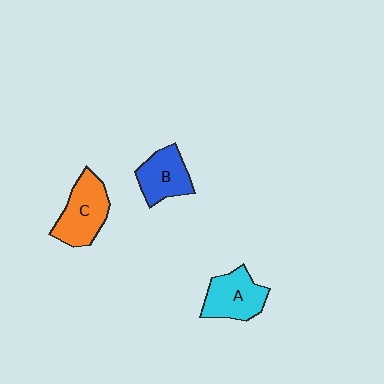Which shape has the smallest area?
Shape B (blue).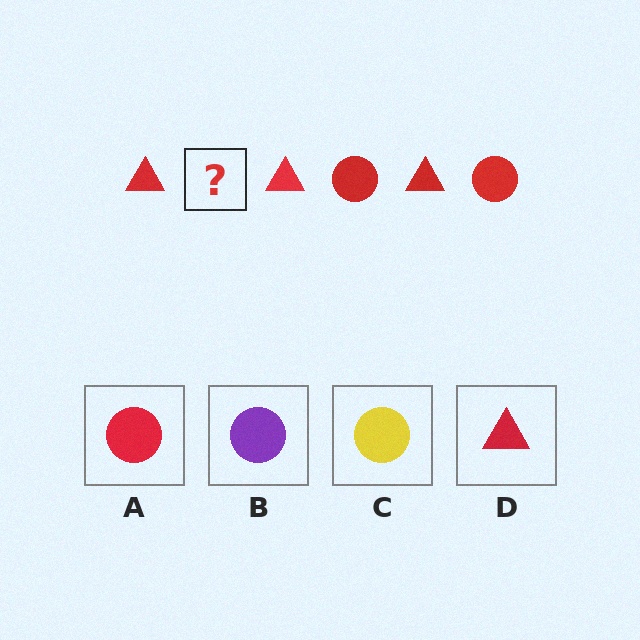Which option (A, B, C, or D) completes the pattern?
A.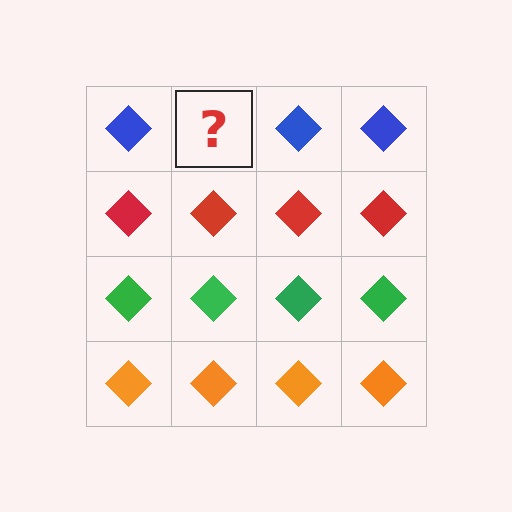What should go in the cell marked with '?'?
The missing cell should contain a blue diamond.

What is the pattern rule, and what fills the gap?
The rule is that each row has a consistent color. The gap should be filled with a blue diamond.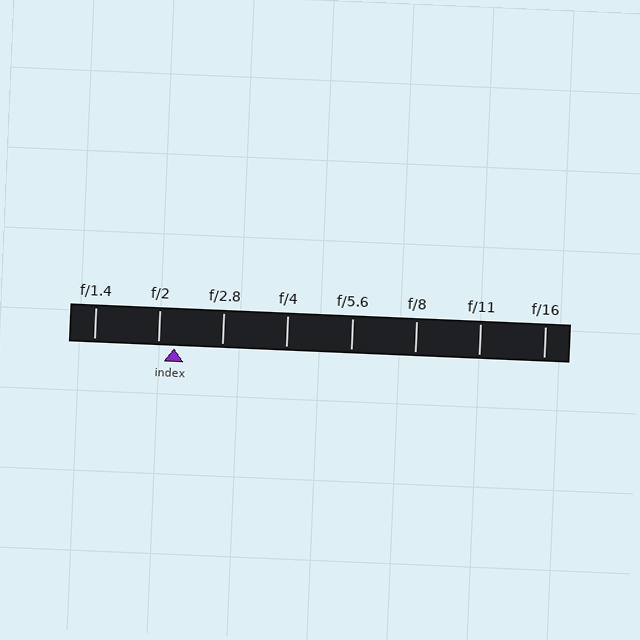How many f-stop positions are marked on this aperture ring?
There are 8 f-stop positions marked.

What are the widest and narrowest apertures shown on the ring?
The widest aperture shown is f/1.4 and the narrowest is f/16.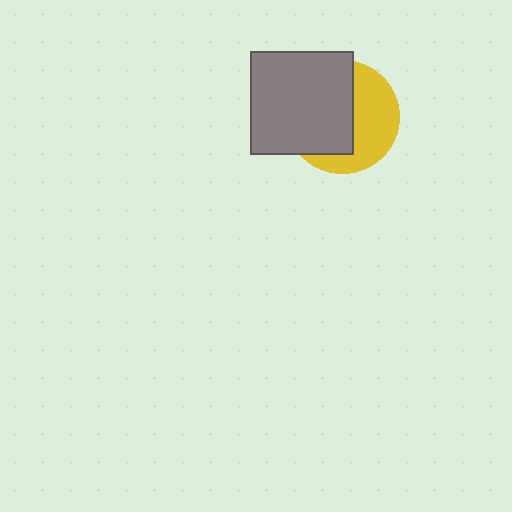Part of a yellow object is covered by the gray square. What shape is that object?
It is a circle.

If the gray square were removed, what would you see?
You would see the complete yellow circle.